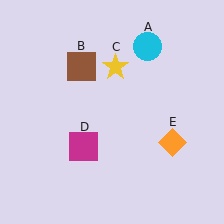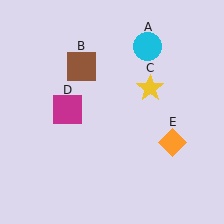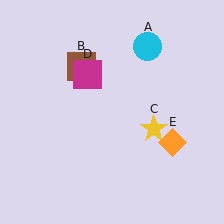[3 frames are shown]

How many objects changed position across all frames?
2 objects changed position: yellow star (object C), magenta square (object D).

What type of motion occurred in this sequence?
The yellow star (object C), magenta square (object D) rotated clockwise around the center of the scene.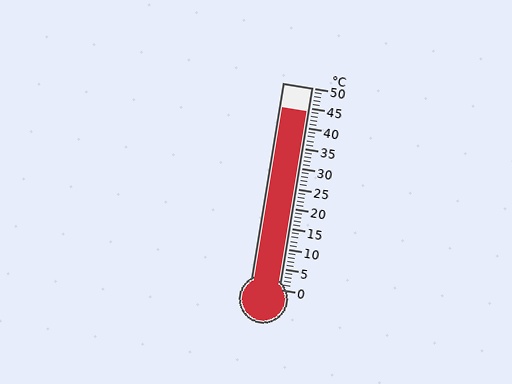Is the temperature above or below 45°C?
The temperature is below 45°C.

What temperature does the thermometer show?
The thermometer shows approximately 44°C.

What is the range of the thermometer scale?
The thermometer scale ranges from 0°C to 50°C.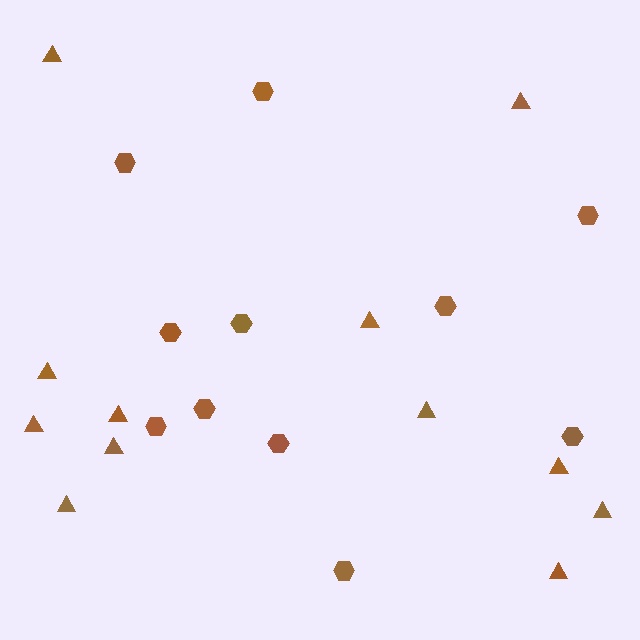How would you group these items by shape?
There are 2 groups: one group of triangles (12) and one group of hexagons (11).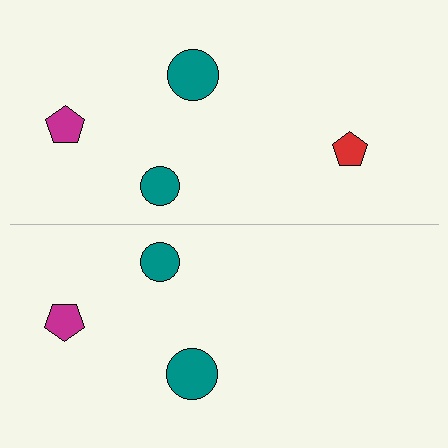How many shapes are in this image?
There are 7 shapes in this image.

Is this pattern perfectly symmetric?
No, the pattern is not perfectly symmetric. A red pentagon is missing from the bottom side.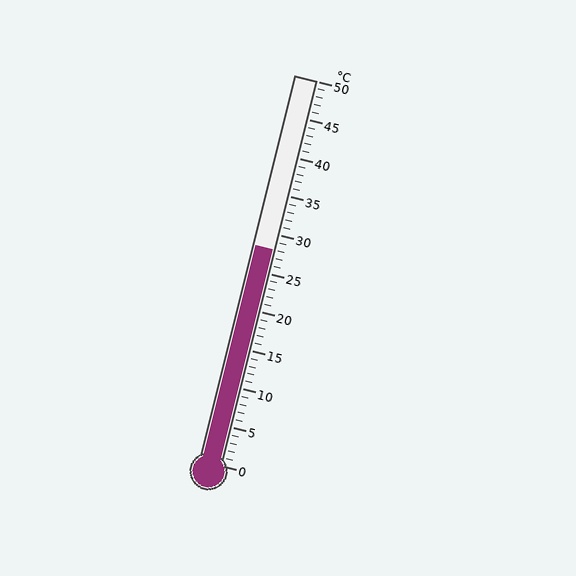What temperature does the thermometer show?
The thermometer shows approximately 28°C.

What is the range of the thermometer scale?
The thermometer scale ranges from 0°C to 50°C.